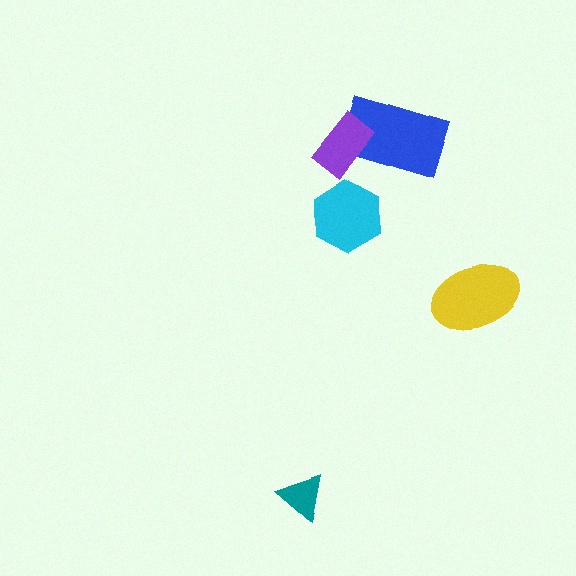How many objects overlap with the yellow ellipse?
0 objects overlap with the yellow ellipse.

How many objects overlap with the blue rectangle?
1 object overlaps with the blue rectangle.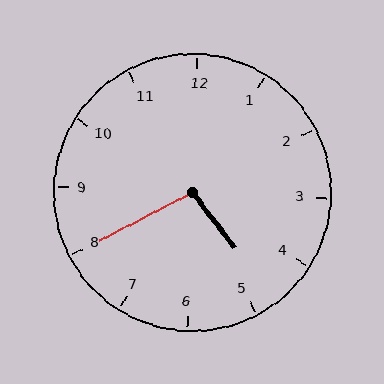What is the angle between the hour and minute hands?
Approximately 100 degrees.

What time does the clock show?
4:40.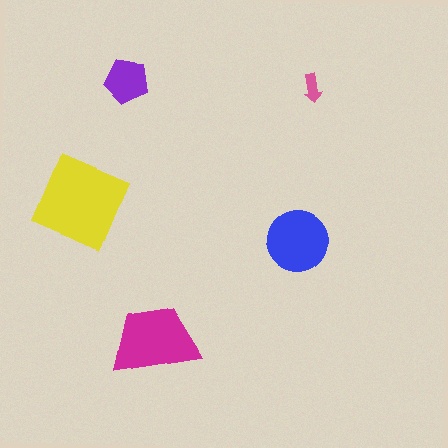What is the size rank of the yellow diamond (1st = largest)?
1st.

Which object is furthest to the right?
The pink arrow is rightmost.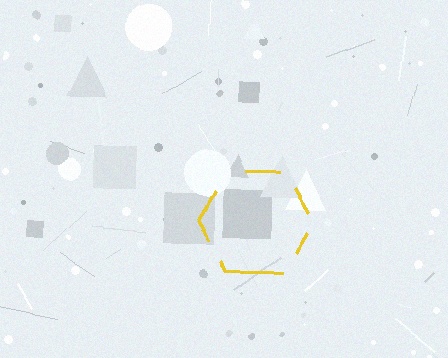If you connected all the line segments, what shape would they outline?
They would outline a hexagon.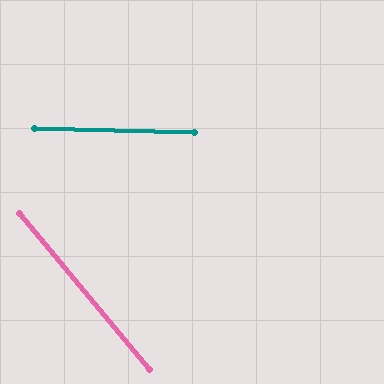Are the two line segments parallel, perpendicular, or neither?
Neither parallel nor perpendicular — they differ by about 49°.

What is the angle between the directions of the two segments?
Approximately 49 degrees.